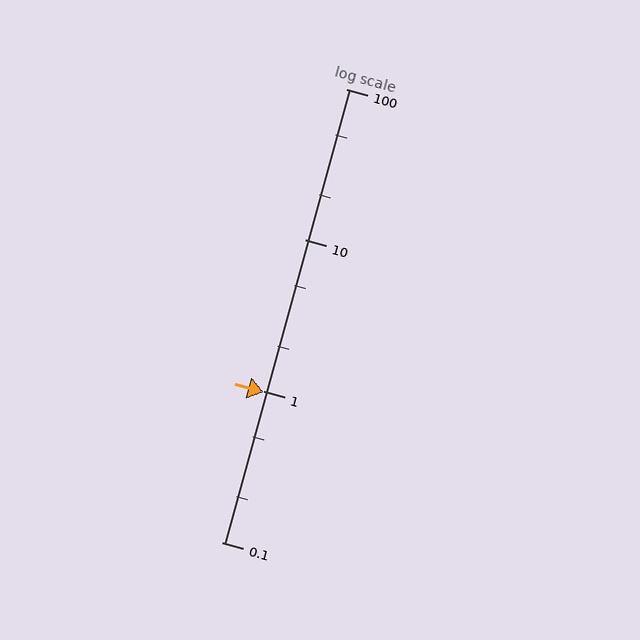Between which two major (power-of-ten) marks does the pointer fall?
The pointer is between 0.1 and 1.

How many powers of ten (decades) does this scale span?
The scale spans 3 decades, from 0.1 to 100.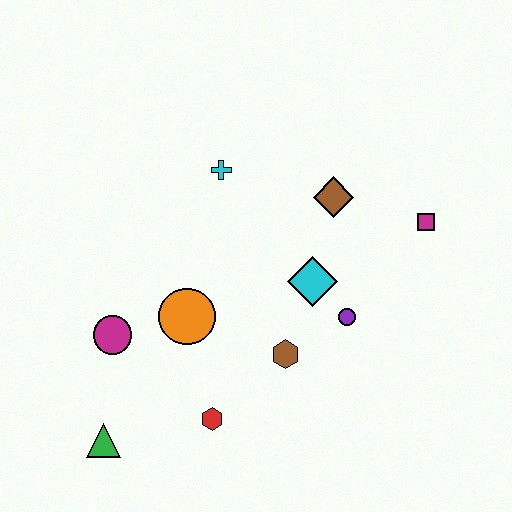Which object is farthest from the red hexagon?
The magenta square is farthest from the red hexagon.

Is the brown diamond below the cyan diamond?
No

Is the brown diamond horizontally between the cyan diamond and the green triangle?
No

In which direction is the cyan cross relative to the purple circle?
The cyan cross is above the purple circle.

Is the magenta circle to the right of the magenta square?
No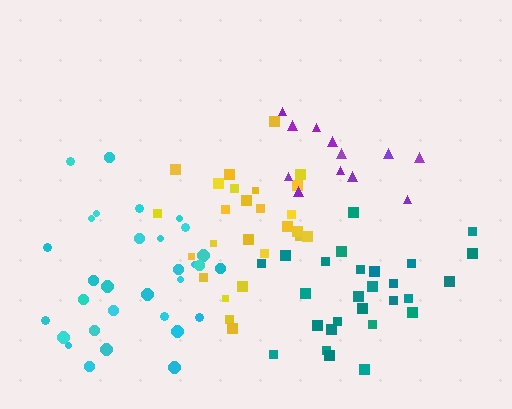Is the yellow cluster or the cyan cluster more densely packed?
Yellow.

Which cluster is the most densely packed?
Yellow.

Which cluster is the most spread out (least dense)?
Teal.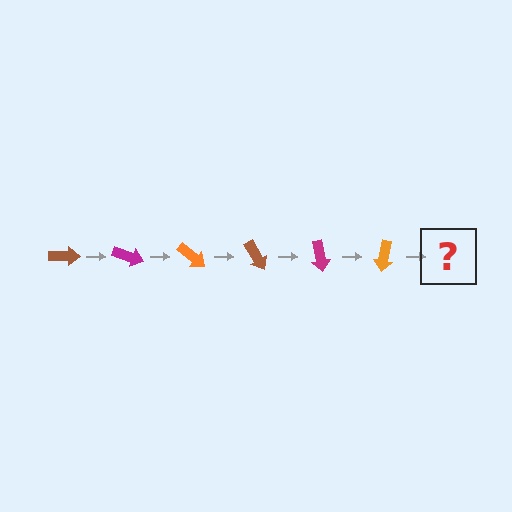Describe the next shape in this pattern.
It should be a brown arrow, rotated 120 degrees from the start.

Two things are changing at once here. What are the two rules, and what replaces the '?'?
The two rules are that it rotates 20 degrees each step and the color cycles through brown, magenta, and orange. The '?' should be a brown arrow, rotated 120 degrees from the start.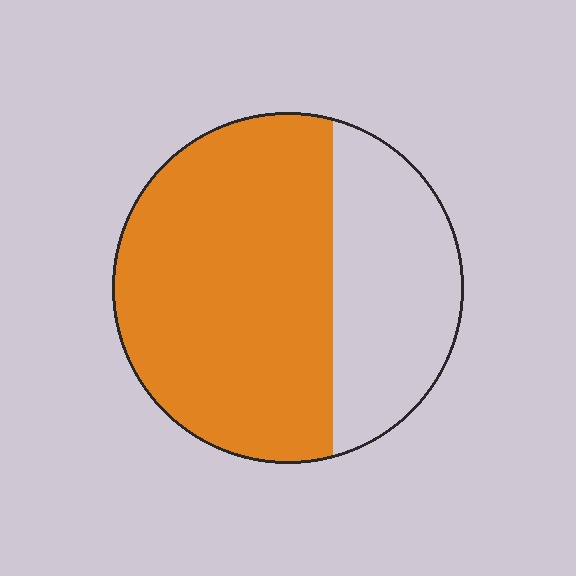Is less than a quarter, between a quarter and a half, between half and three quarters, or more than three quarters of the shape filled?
Between half and three quarters.